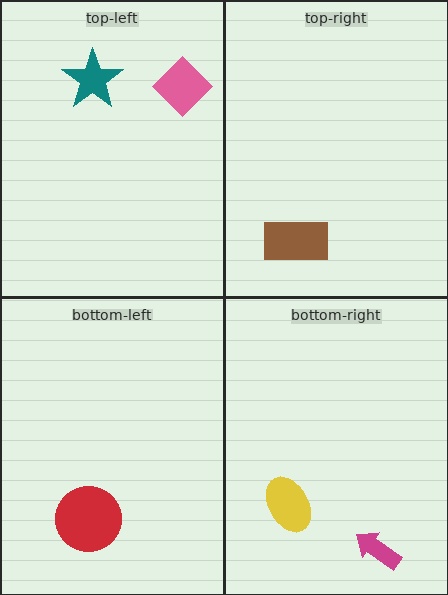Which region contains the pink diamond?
The top-left region.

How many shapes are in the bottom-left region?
1.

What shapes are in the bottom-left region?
The red circle.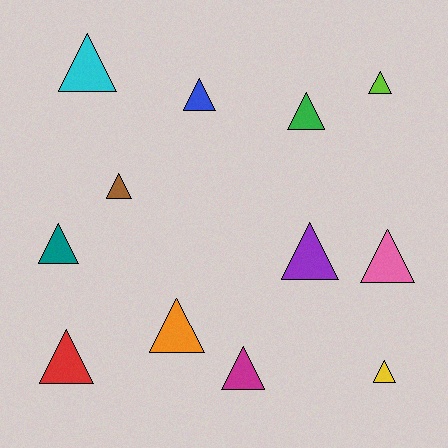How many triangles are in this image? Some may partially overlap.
There are 12 triangles.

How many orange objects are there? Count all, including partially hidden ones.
There is 1 orange object.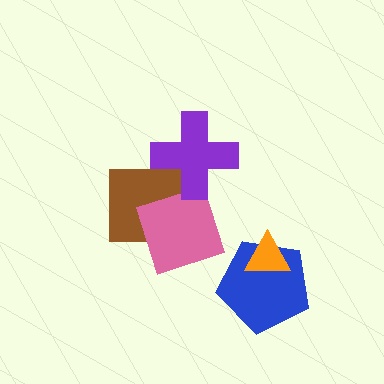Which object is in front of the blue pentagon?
The orange triangle is in front of the blue pentagon.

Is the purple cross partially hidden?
No, no other shape covers it.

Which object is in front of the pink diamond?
The purple cross is in front of the pink diamond.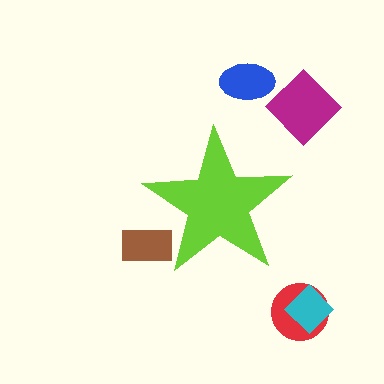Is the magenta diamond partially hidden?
No, the magenta diamond is fully visible.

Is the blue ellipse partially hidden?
No, the blue ellipse is fully visible.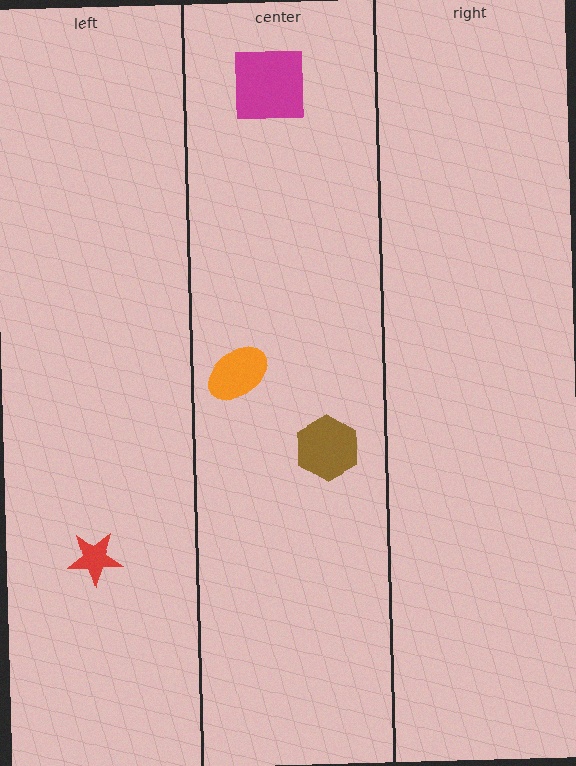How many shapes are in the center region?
3.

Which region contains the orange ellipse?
The center region.